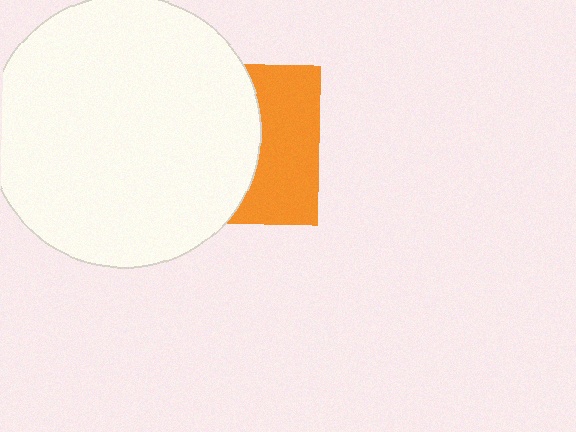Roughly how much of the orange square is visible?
A small part of it is visible (roughly 41%).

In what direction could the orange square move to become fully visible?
The orange square could move right. That would shift it out from behind the white circle entirely.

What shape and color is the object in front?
The object in front is a white circle.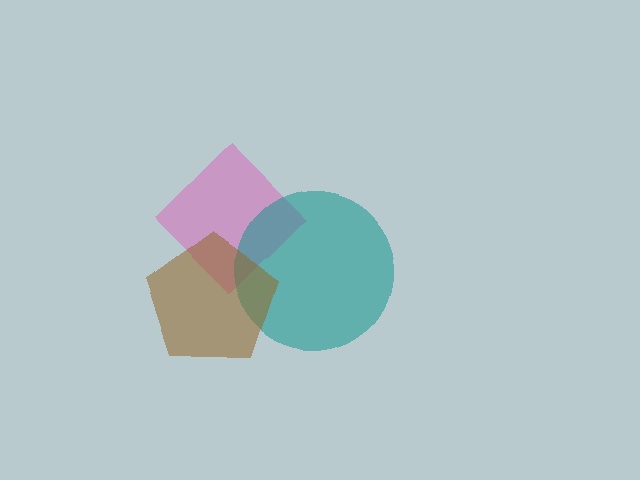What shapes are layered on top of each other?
The layered shapes are: a pink diamond, a teal circle, a brown pentagon.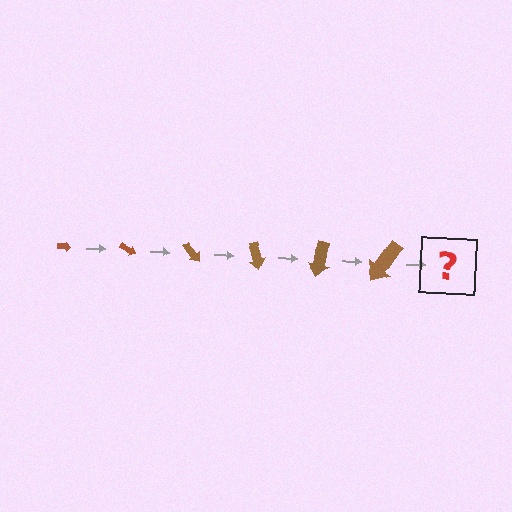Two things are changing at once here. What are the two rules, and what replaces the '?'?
The two rules are that the arrow grows larger each step and it rotates 25 degrees each step. The '?' should be an arrow, larger than the previous one and rotated 150 degrees from the start.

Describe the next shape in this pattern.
It should be an arrow, larger than the previous one and rotated 150 degrees from the start.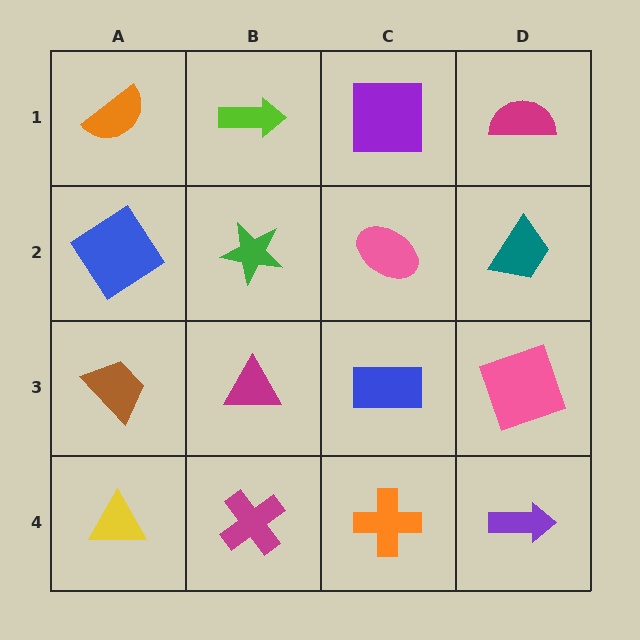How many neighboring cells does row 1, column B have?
3.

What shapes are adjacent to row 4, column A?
A brown trapezoid (row 3, column A), a magenta cross (row 4, column B).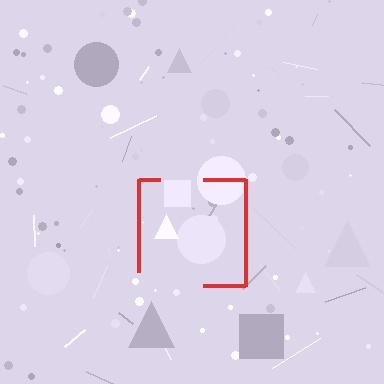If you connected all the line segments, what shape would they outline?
They would outline a square.